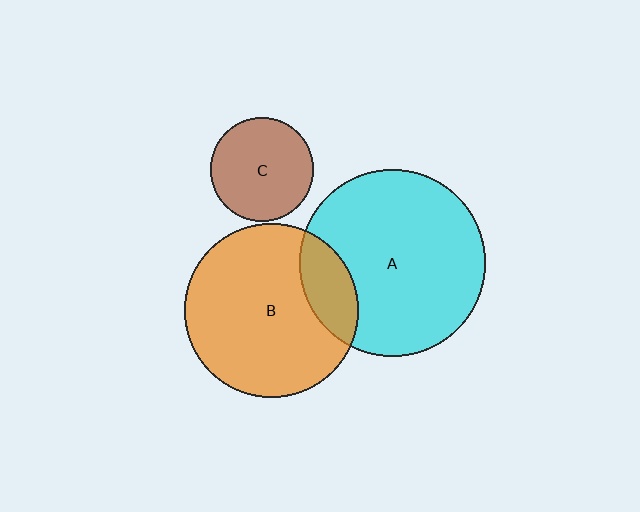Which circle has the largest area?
Circle A (cyan).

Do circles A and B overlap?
Yes.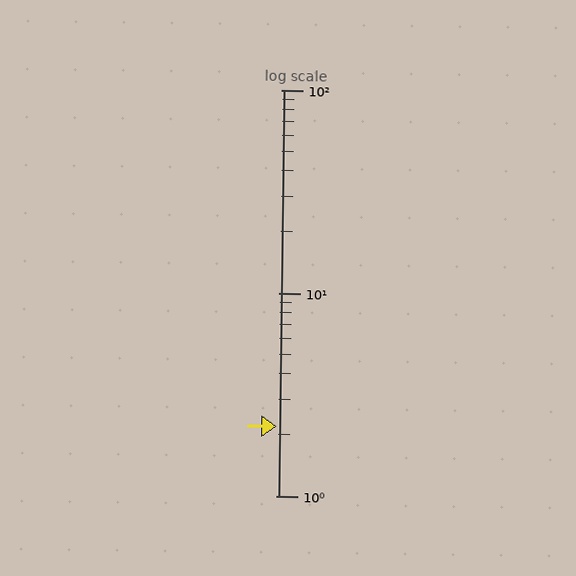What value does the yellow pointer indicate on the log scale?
The pointer indicates approximately 2.2.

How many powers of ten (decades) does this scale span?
The scale spans 2 decades, from 1 to 100.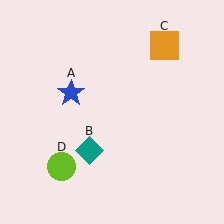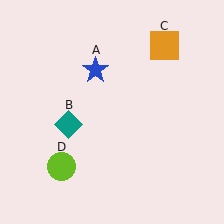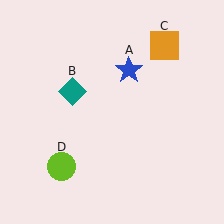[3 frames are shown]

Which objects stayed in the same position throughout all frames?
Orange square (object C) and lime circle (object D) remained stationary.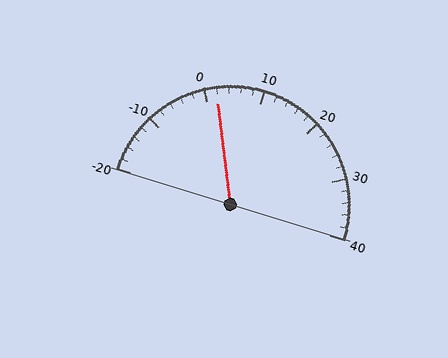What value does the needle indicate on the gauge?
The needle indicates approximately 2.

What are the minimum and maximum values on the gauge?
The gauge ranges from -20 to 40.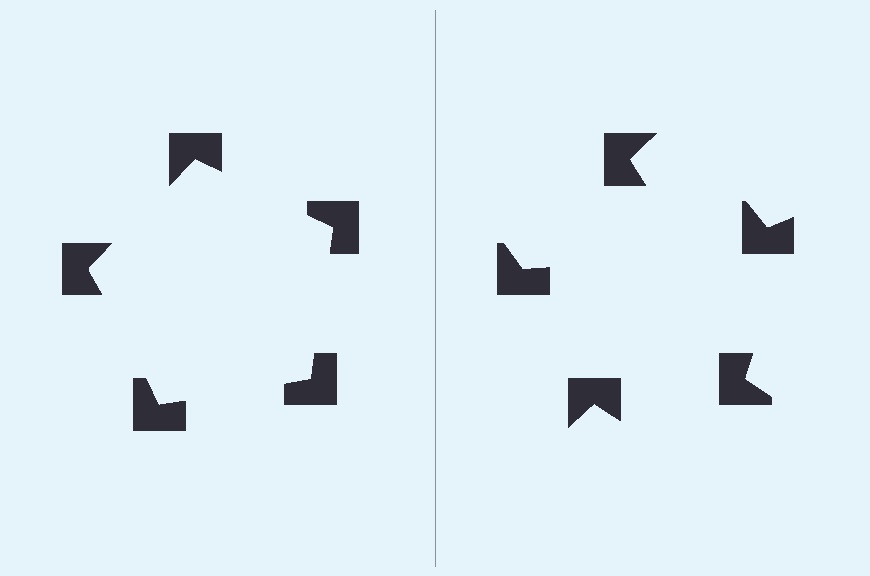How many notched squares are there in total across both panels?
10 — 5 on each side.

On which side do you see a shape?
An illusory pentagon appears on the left side. On the right side the wedge cuts are rotated, so no coherent shape forms.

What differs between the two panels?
The notched squares are positioned identically on both sides; only the wedge orientations differ. On the left they align to a pentagon; on the right they are misaligned.